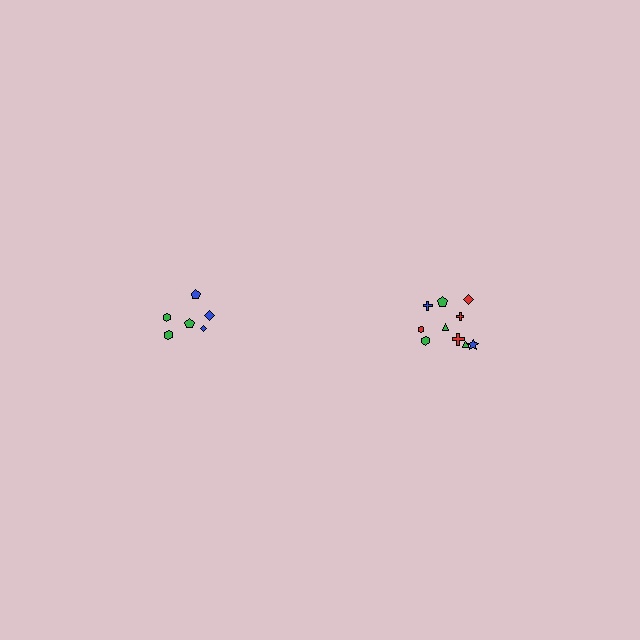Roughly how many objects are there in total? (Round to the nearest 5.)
Roughly 15 objects in total.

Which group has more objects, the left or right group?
The right group.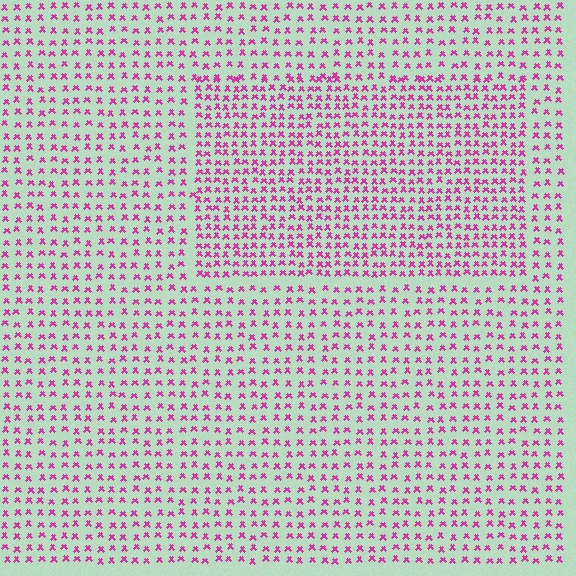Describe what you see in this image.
The image contains small magenta elements arranged at two different densities. A rectangle-shaped region is visible where the elements are more densely packed than the surrounding area.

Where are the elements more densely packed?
The elements are more densely packed inside the rectangle boundary.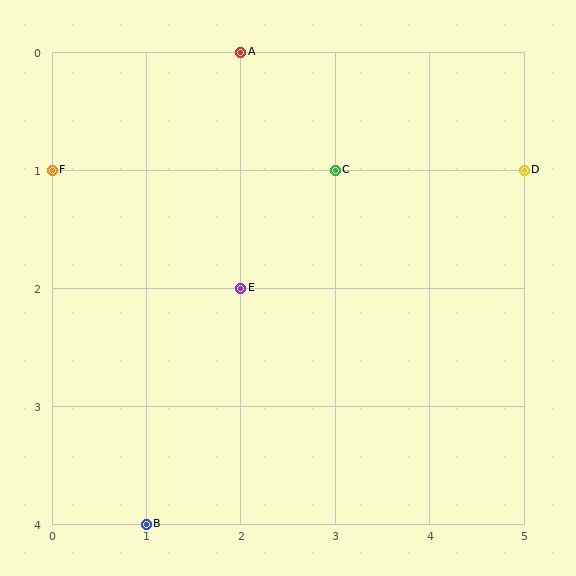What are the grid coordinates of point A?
Point A is at grid coordinates (2, 0).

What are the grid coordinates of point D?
Point D is at grid coordinates (5, 1).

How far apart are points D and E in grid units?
Points D and E are 3 columns and 1 row apart (about 3.2 grid units diagonally).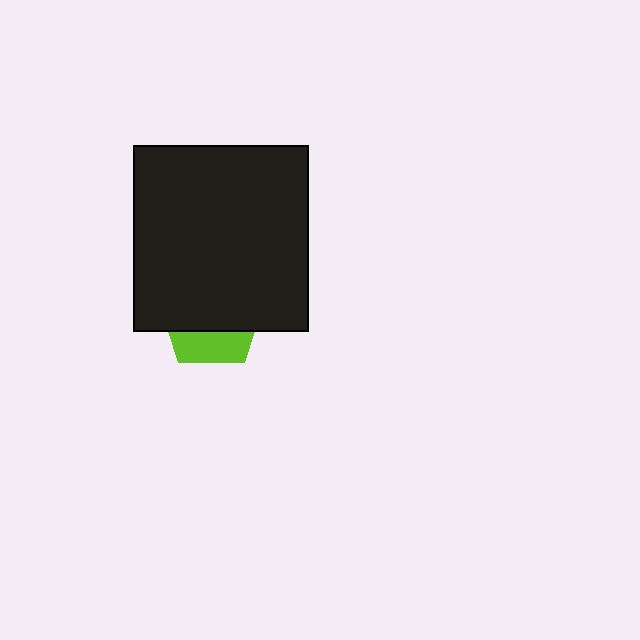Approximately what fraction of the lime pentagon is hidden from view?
Roughly 68% of the lime pentagon is hidden behind the black rectangle.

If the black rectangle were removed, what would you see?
You would see the complete lime pentagon.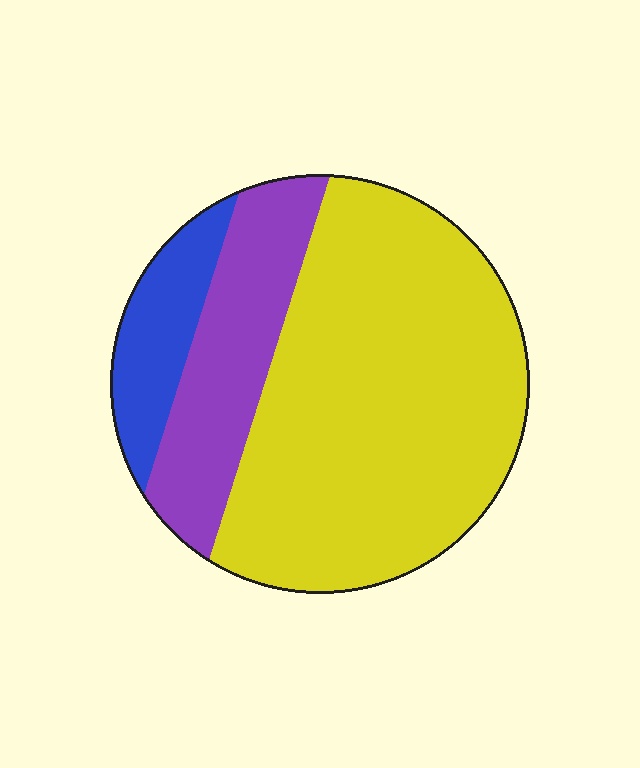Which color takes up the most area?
Yellow, at roughly 65%.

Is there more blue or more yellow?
Yellow.